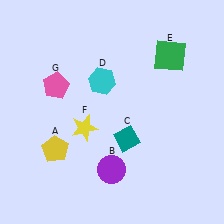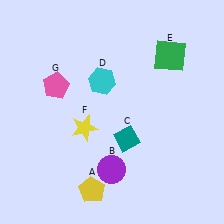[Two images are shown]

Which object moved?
The yellow pentagon (A) moved down.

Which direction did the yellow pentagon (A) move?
The yellow pentagon (A) moved down.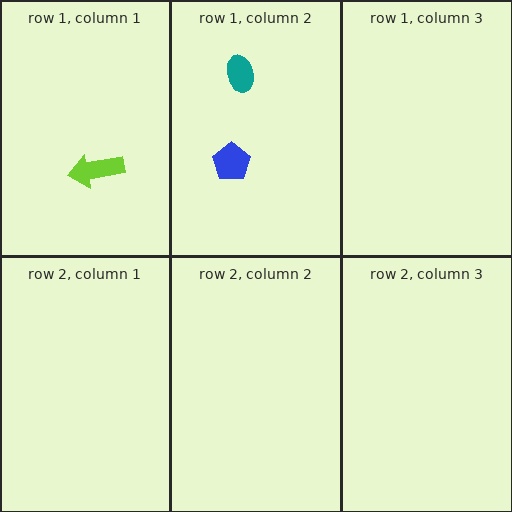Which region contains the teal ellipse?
The row 1, column 2 region.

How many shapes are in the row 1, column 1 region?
1.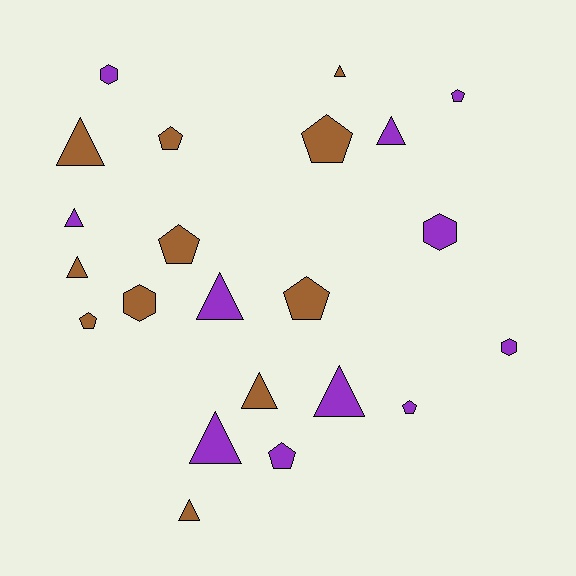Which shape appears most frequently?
Triangle, with 10 objects.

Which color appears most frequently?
Purple, with 11 objects.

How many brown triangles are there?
There are 5 brown triangles.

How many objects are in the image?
There are 22 objects.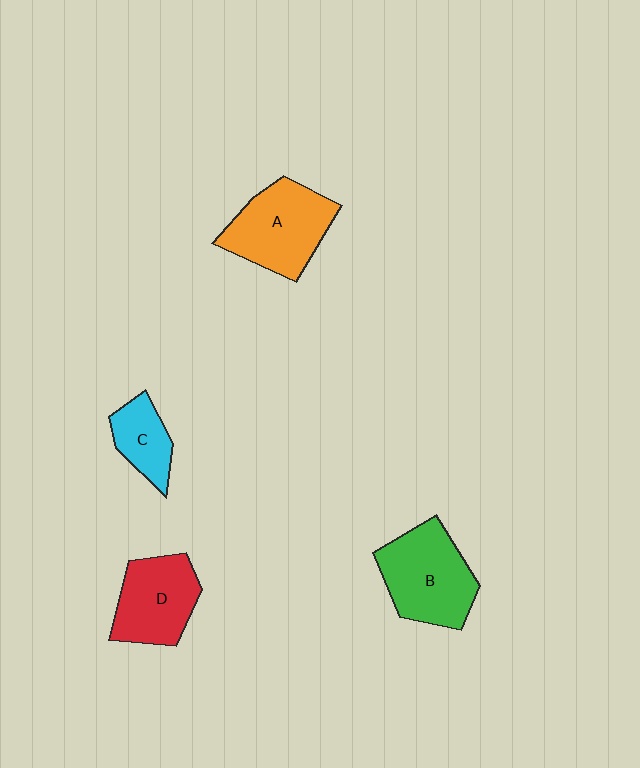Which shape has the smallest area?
Shape C (cyan).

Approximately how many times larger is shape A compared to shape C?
Approximately 1.9 times.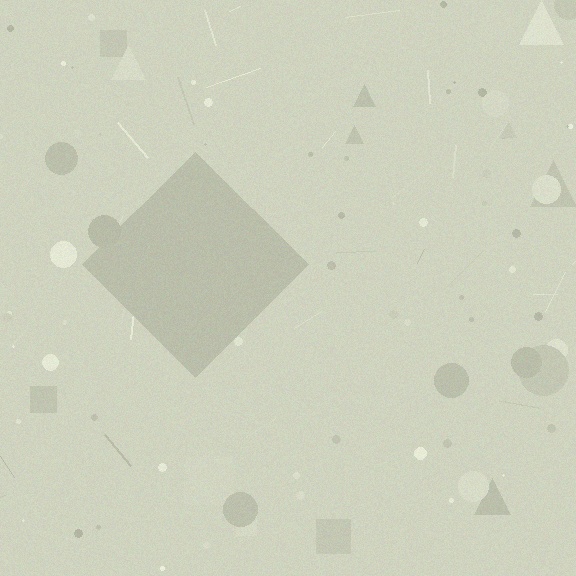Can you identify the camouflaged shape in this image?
The camouflaged shape is a diamond.